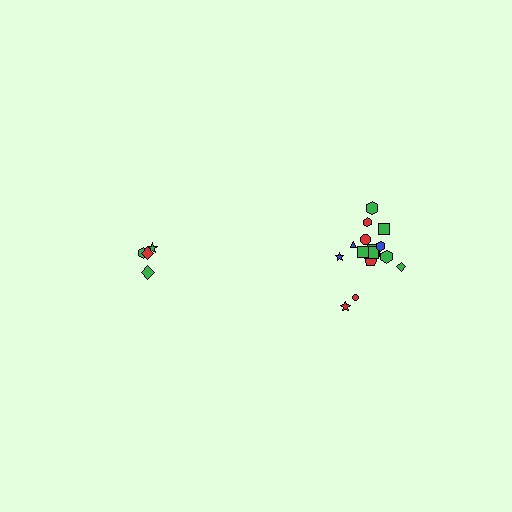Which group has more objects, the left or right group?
The right group.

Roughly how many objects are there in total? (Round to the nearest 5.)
Roughly 20 objects in total.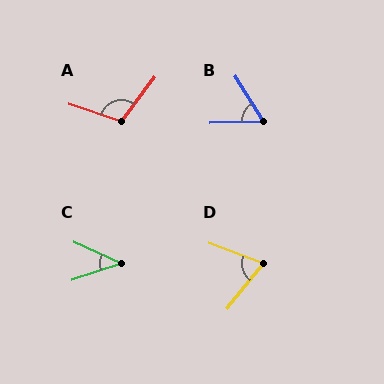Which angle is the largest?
A, at approximately 108 degrees.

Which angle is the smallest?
C, at approximately 43 degrees.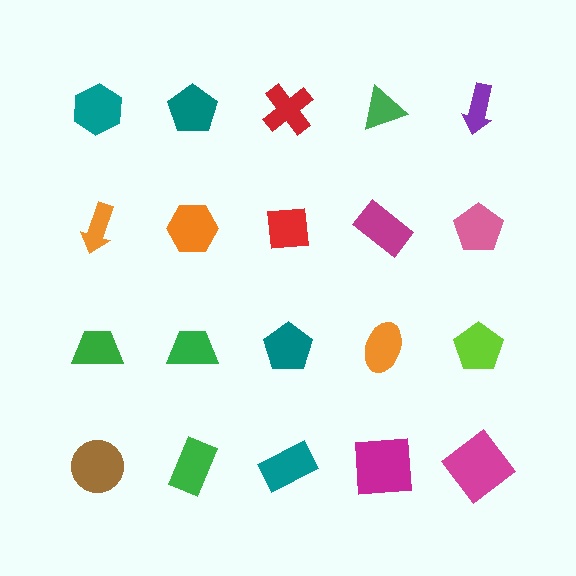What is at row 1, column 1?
A teal hexagon.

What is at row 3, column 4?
An orange ellipse.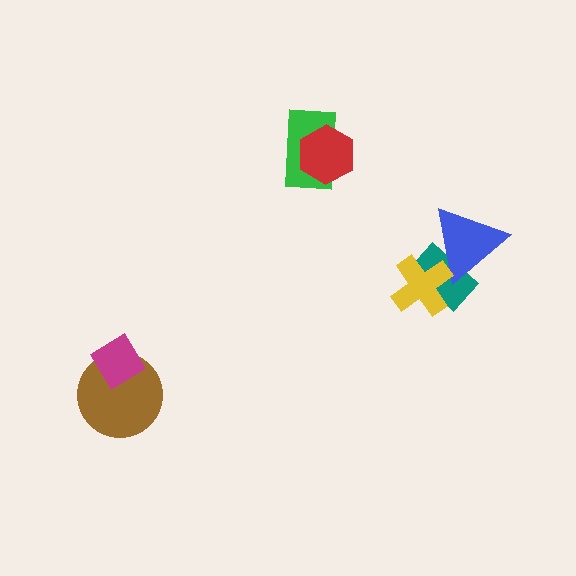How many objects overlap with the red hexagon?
1 object overlaps with the red hexagon.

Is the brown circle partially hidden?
Yes, it is partially covered by another shape.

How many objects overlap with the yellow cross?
2 objects overlap with the yellow cross.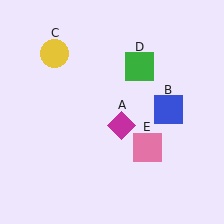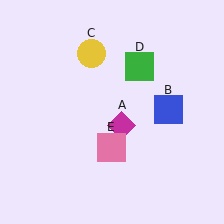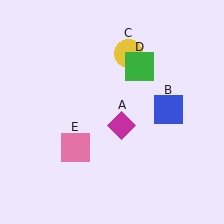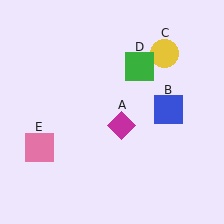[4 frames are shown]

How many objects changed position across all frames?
2 objects changed position: yellow circle (object C), pink square (object E).